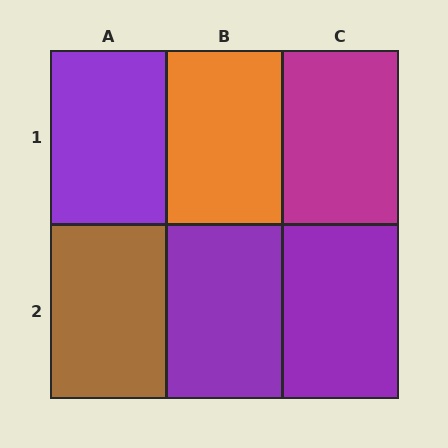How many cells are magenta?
1 cell is magenta.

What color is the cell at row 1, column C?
Magenta.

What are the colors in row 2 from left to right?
Brown, purple, purple.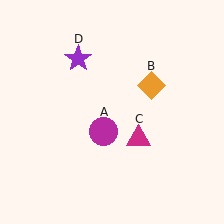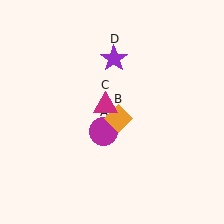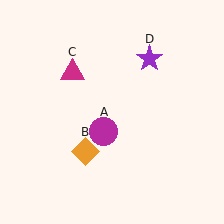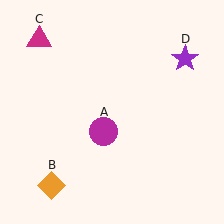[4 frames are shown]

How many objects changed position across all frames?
3 objects changed position: orange diamond (object B), magenta triangle (object C), purple star (object D).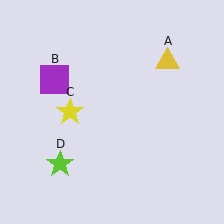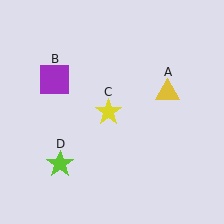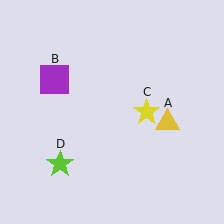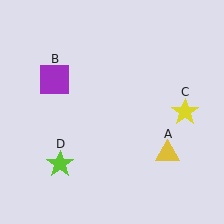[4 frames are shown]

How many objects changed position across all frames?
2 objects changed position: yellow triangle (object A), yellow star (object C).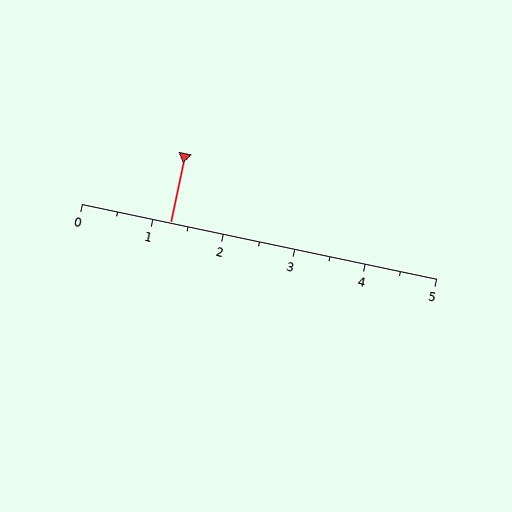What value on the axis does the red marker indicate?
The marker indicates approximately 1.2.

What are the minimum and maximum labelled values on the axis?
The axis runs from 0 to 5.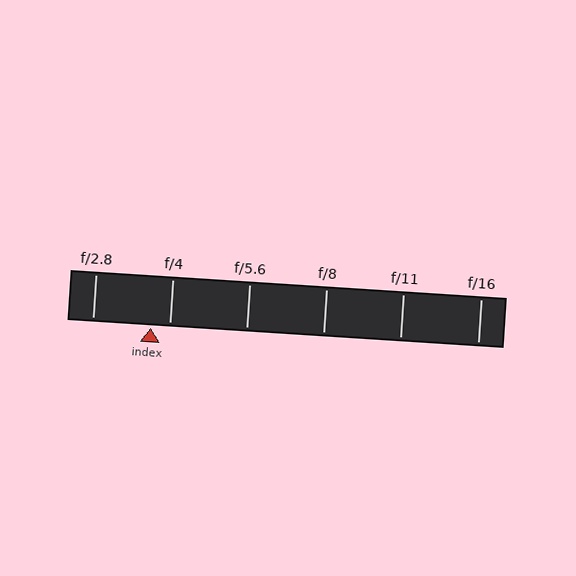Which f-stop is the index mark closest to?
The index mark is closest to f/4.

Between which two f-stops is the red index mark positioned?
The index mark is between f/2.8 and f/4.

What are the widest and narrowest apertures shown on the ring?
The widest aperture shown is f/2.8 and the narrowest is f/16.